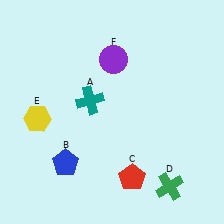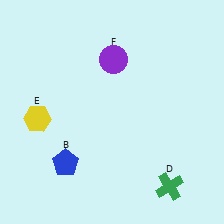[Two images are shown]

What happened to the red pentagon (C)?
The red pentagon (C) was removed in Image 2. It was in the bottom-right area of Image 1.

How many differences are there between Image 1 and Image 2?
There are 2 differences between the two images.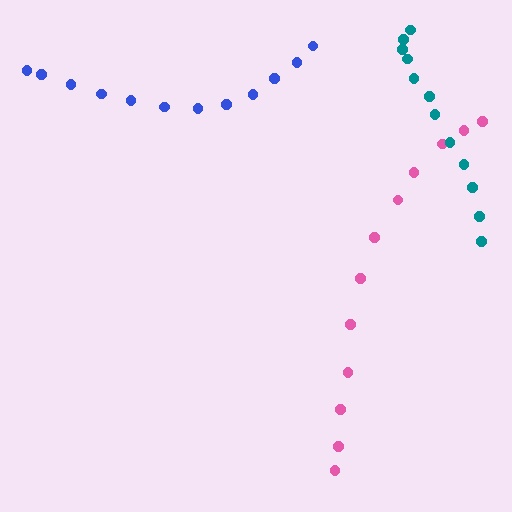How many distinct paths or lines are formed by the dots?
There are 3 distinct paths.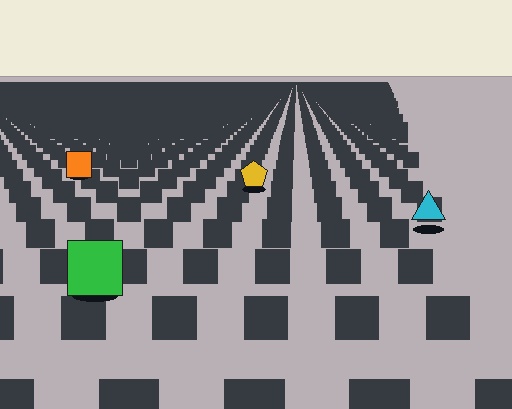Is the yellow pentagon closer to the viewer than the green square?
No. The green square is closer — you can tell from the texture gradient: the ground texture is coarser near it.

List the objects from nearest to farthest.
From nearest to farthest: the green square, the cyan triangle, the yellow pentagon, the orange square.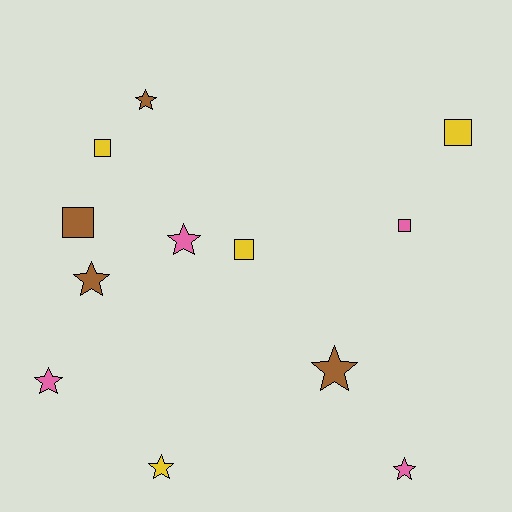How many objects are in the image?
There are 12 objects.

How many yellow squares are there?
There are 3 yellow squares.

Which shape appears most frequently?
Star, with 7 objects.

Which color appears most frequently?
Brown, with 4 objects.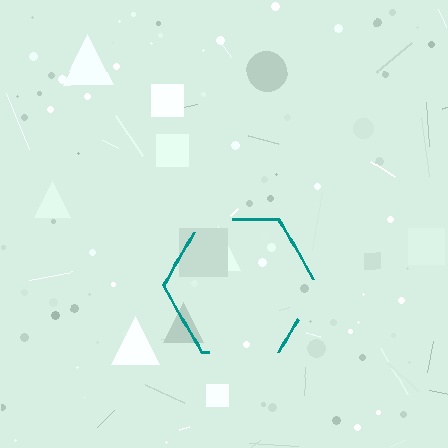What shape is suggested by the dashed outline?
The dashed outline suggests a hexagon.